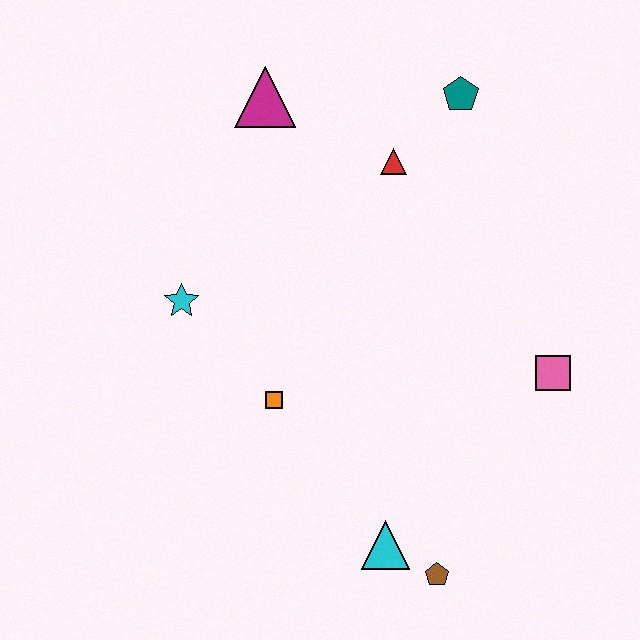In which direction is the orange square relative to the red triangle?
The orange square is below the red triangle.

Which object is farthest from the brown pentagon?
The magenta triangle is farthest from the brown pentagon.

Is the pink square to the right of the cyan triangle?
Yes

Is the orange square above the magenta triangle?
No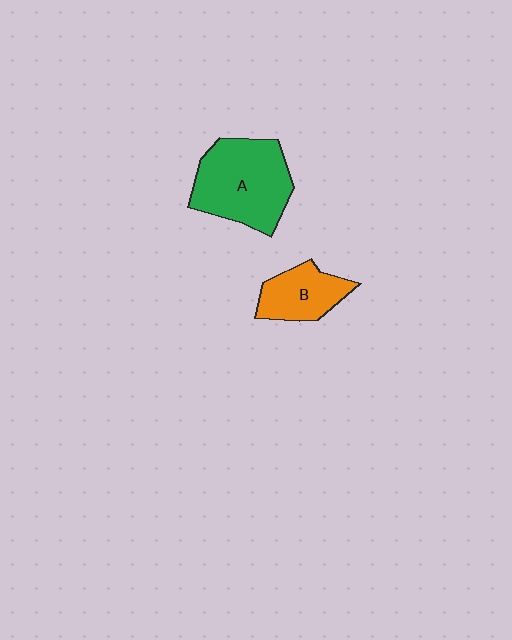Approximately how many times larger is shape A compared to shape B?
Approximately 1.8 times.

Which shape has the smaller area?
Shape B (orange).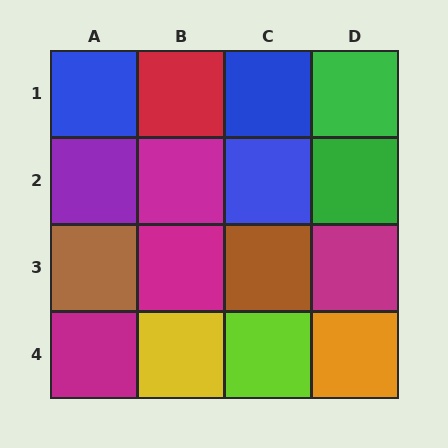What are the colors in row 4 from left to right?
Magenta, yellow, lime, orange.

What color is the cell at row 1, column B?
Red.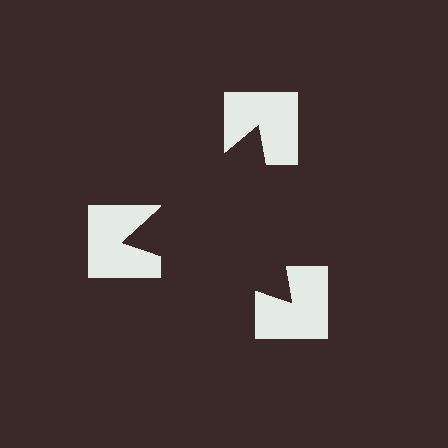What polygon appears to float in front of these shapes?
An illusory triangle — its edges are inferred from the aligned wedge cuts in the notched squares, not physically drawn.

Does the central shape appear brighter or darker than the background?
It typically appears slightly darker than the background, even though no actual brightness change is drawn.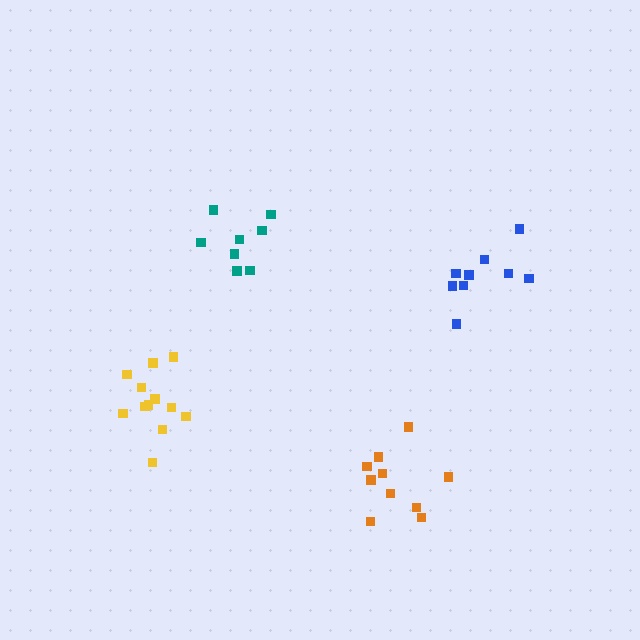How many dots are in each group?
Group 1: 10 dots, Group 2: 8 dots, Group 3: 9 dots, Group 4: 12 dots (39 total).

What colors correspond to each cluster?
The clusters are colored: orange, teal, blue, yellow.